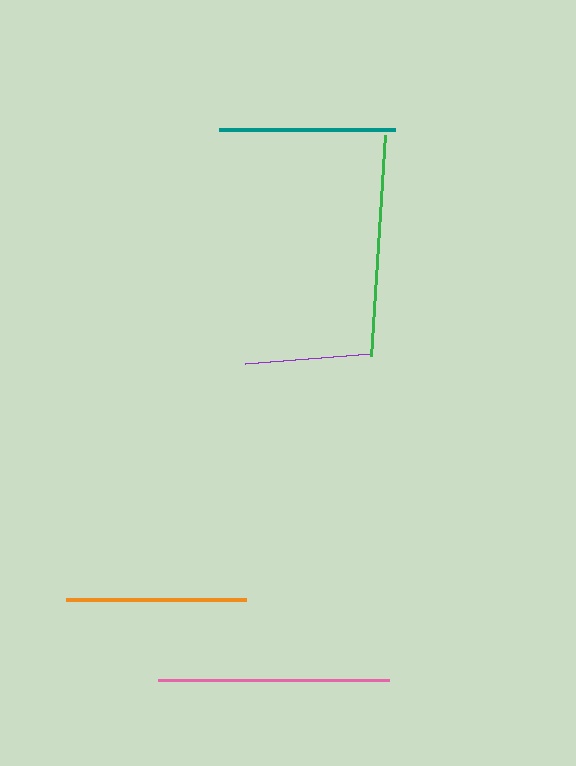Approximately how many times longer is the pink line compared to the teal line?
The pink line is approximately 1.3 times the length of the teal line.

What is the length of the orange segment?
The orange segment is approximately 181 pixels long.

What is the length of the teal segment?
The teal segment is approximately 176 pixels long.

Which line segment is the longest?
The pink line is the longest at approximately 231 pixels.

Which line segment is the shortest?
The purple line is the shortest at approximately 127 pixels.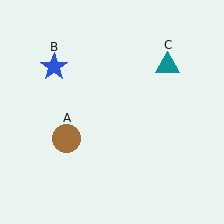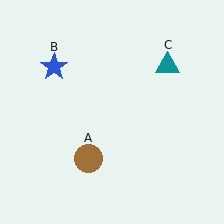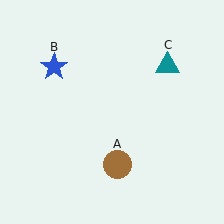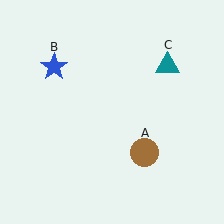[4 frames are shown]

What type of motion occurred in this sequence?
The brown circle (object A) rotated counterclockwise around the center of the scene.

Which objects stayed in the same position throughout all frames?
Blue star (object B) and teal triangle (object C) remained stationary.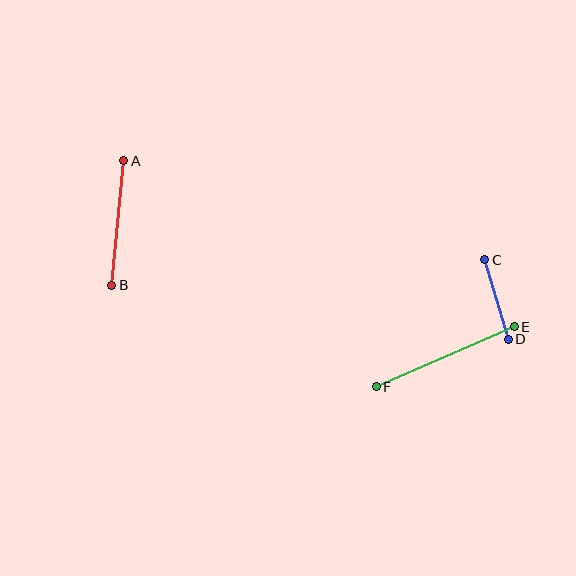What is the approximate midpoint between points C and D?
The midpoint is at approximately (496, 299) pixels.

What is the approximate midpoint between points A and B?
The midpoint is at approximately (118, 223) pixels.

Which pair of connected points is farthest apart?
Points E and F are farthest apart.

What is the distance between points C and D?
The distance is approximately 83 pixels.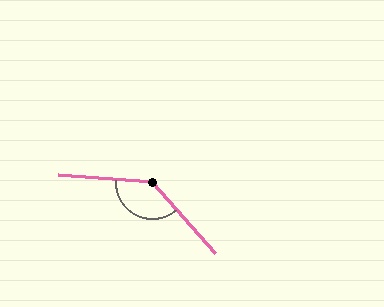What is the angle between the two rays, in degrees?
Approximately 135 degrees.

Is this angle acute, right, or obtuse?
It is obtuse.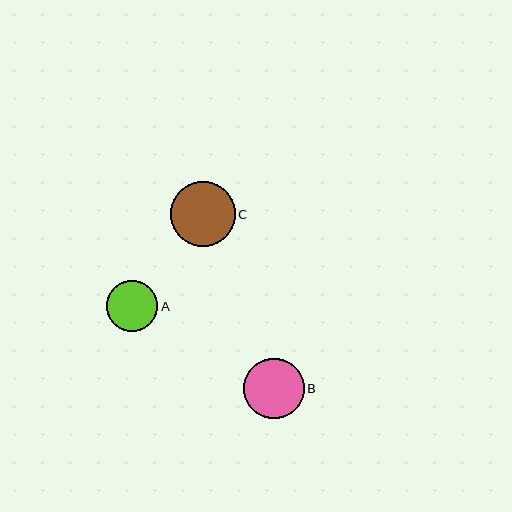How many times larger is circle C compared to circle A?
Circle C is approximately 1.3 times the size of circle A.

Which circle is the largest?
Circle C is the largest with a size of approximately 65 pixels.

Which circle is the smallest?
Circle A is the smallest with a size of approximately 52 pixels.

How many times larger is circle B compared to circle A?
Circle B is approximately 1.2 times the size of circle A.